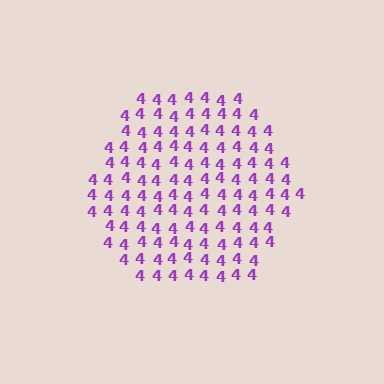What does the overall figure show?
The overall figure shows a hexagon.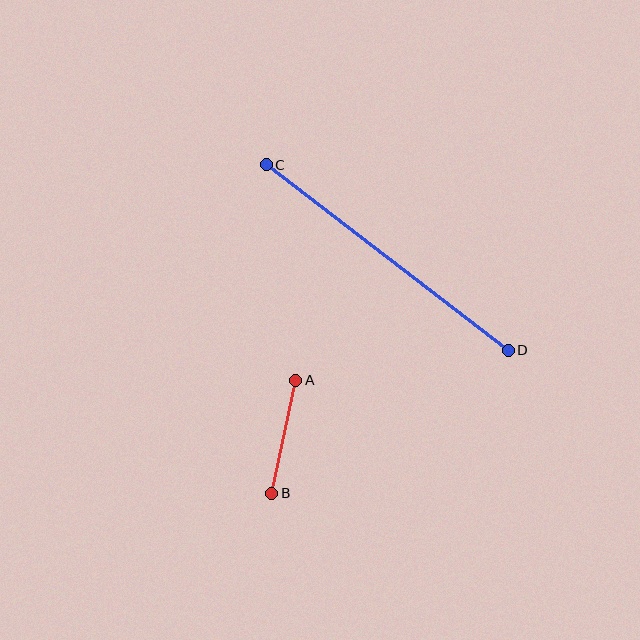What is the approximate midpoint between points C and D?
The midpoint is at approximately (387, 257) pixels.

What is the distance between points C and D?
The distance is approximately 305 pixels.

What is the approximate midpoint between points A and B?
The midpoint is at approximately (284, 437) pixels.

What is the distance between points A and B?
The distance is approximately 115 pixels.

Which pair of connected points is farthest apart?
Points C and D are farthest apart.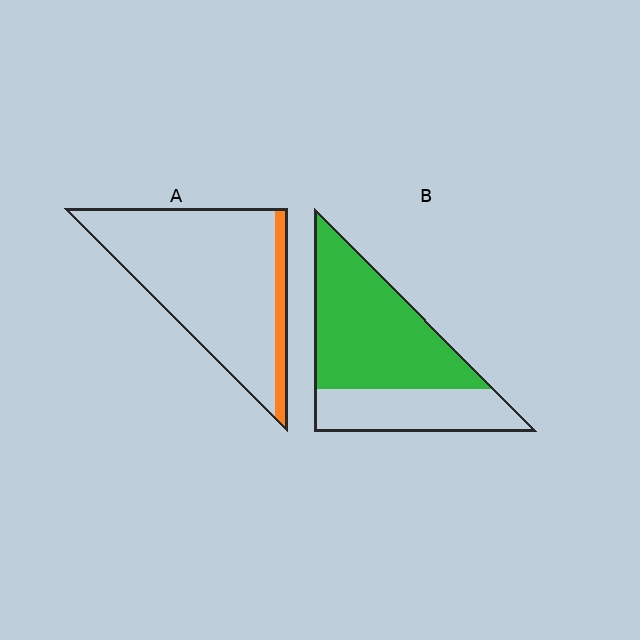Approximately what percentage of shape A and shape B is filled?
A is approximately 10% and B is approximately 65%.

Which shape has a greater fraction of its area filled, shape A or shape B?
Shape B.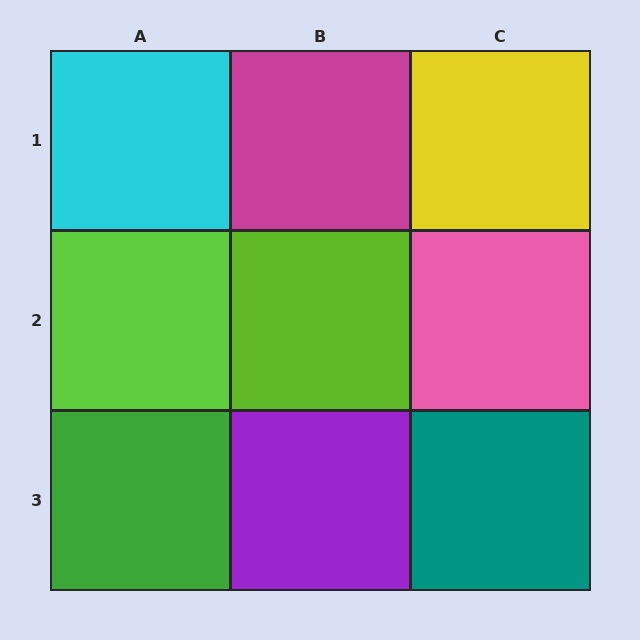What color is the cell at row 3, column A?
Green.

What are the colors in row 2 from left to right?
Lime, lime, pink.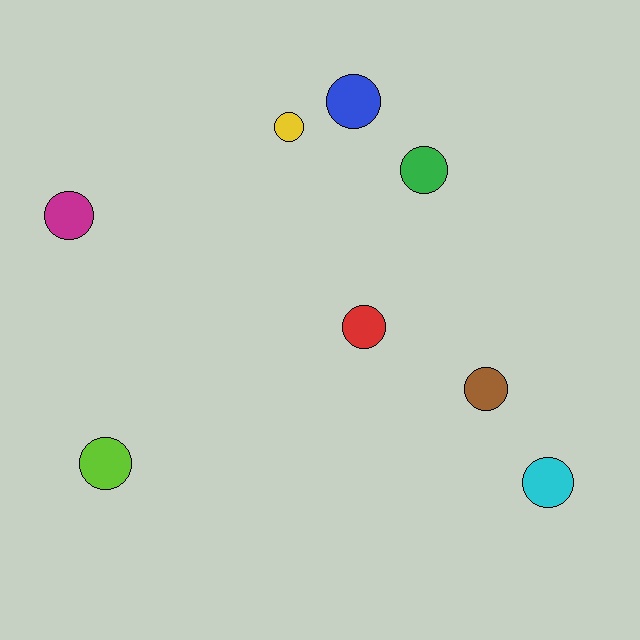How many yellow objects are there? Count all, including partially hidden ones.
There is 1 yellow object.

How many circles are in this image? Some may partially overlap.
There are 8 circles.